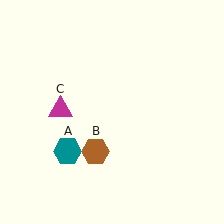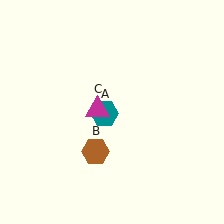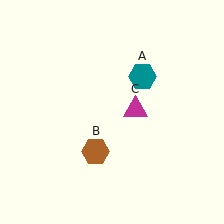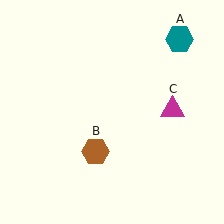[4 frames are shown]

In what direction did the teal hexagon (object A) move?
The teal hexagon (object A) moved up and to the right.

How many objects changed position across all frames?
2 objects changed position: teal hexagon (object A), magenta triangle (object C).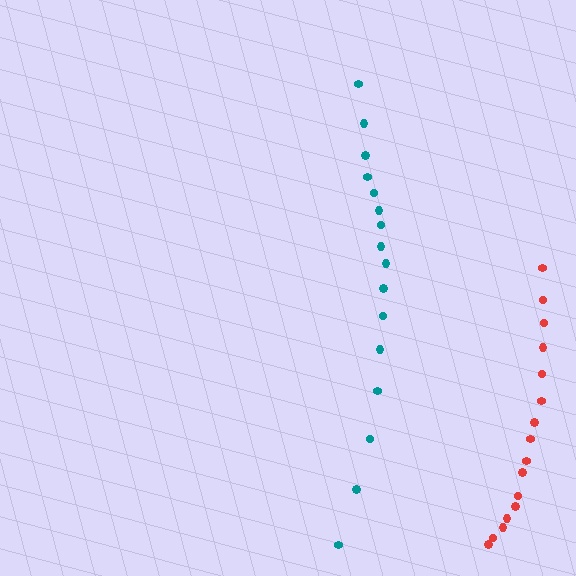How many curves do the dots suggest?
There are 2 distinct paths.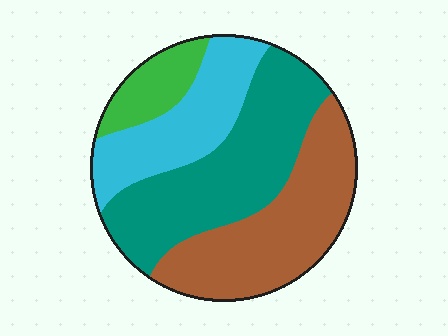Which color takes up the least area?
Green, at roughly 10%.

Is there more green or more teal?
Teal.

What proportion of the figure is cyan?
Cyan takes up about one fifth (1/5) of the figure.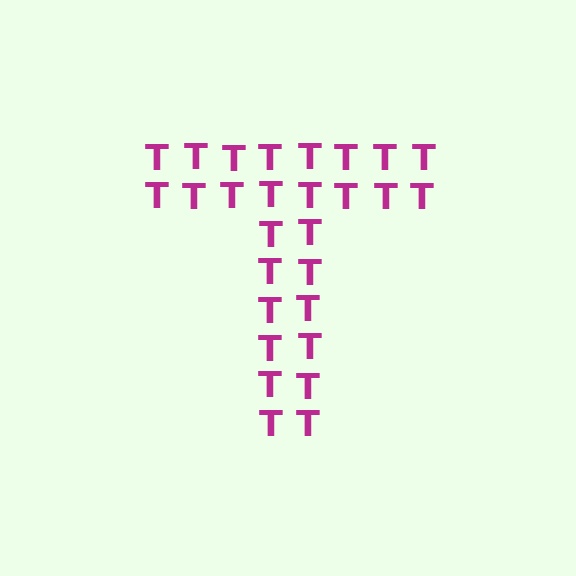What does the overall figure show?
The overall figure shows the letter T.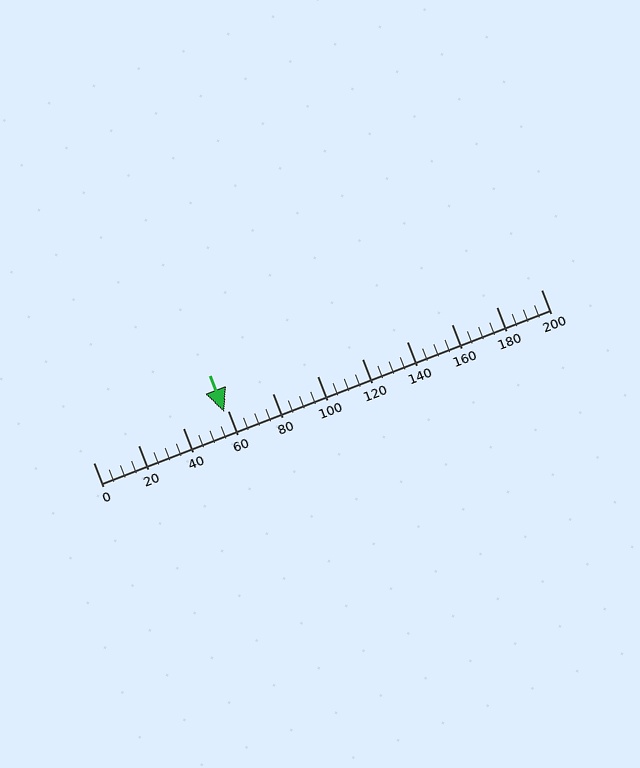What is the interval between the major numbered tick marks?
The major tick marks are spaced 20 units apart.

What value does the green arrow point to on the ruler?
The green arrow points to approximately 58.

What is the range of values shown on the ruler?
The ruler shows values from 0 to 200.